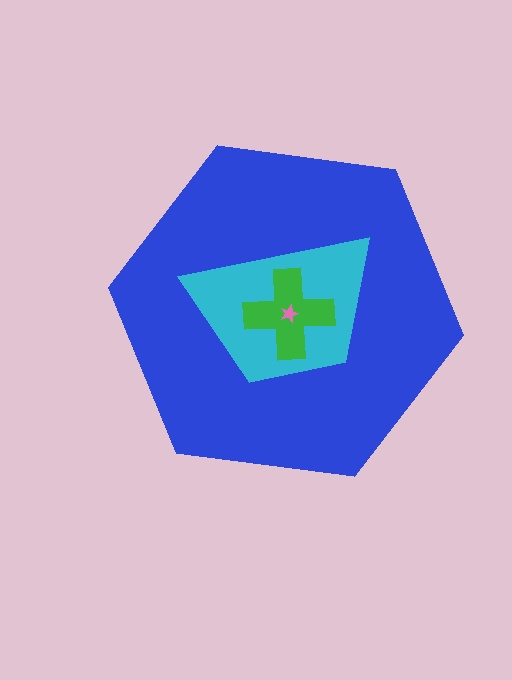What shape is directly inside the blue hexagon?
The cyan trapezoid.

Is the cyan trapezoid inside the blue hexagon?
Yes.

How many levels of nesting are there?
4.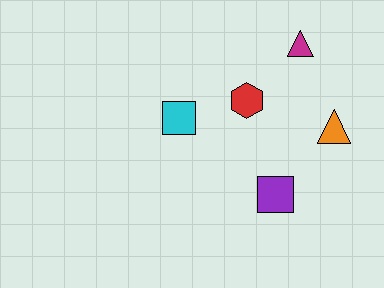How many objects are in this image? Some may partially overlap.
There are 5 objects.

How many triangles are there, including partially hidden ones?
There are 2 triangles.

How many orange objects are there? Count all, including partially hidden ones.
There is 1 orange object.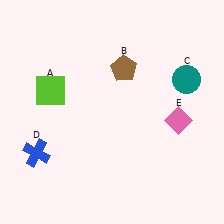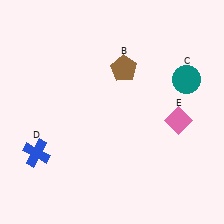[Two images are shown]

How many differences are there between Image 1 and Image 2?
There is 1 difference between the two images.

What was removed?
The lime square (A) was removed in Image 2.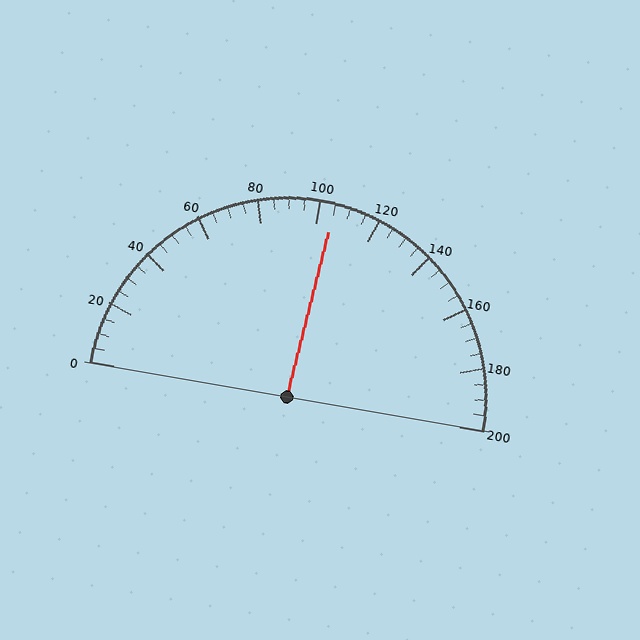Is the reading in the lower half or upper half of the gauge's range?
The reading is in the upper half of the range (0 to 200).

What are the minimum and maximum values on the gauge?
The gauge ranges from 0 to 200.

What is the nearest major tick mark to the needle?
The nearest major tick mark is 100.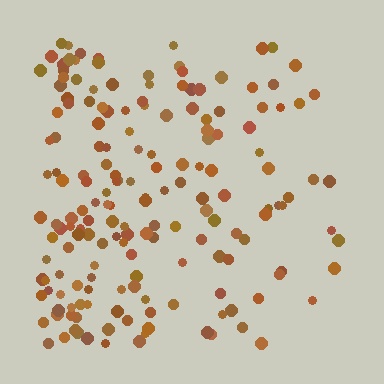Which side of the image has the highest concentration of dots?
The left.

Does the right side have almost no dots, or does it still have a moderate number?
Still a moderate number, just noticeably fewer than the left.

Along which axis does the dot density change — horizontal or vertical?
Horizontal.